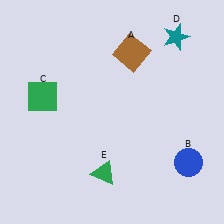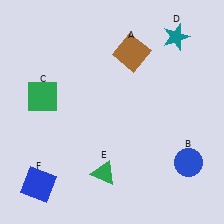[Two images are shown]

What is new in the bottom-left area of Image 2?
A blue square (F) was added in the bottom-left area of Image 2.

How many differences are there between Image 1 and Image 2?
There is 1 difference between the two images.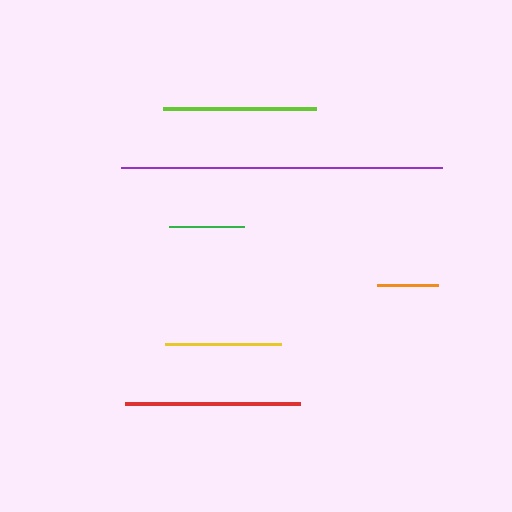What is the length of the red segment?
The red segment is approximately 176 pixels long.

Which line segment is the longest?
The purple line is the longest at approximately 321 pixels.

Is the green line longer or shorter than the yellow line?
The yellow line is longer than the green line.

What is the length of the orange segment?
The orange segment is approximately 61 pixels long.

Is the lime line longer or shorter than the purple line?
The purple line is longer than the lime line.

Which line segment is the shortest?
The orange line is the shortest at approximately 61 pixels.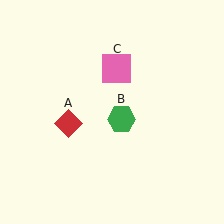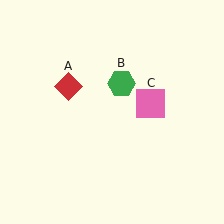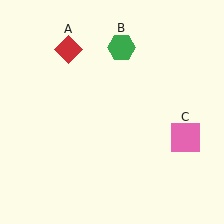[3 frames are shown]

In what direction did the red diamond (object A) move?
The red diamond (object A) moved up.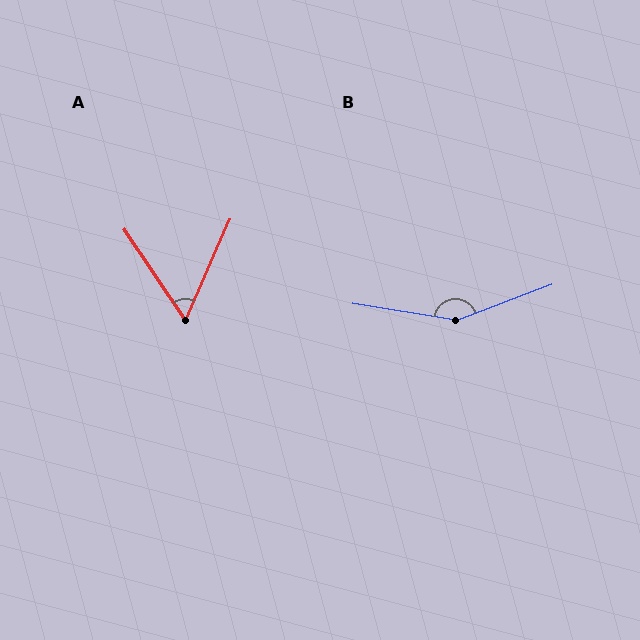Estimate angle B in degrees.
Approximately 150 degrees.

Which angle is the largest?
B, at approximately 150 degrees.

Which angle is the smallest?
A, at approximately 57 degrees.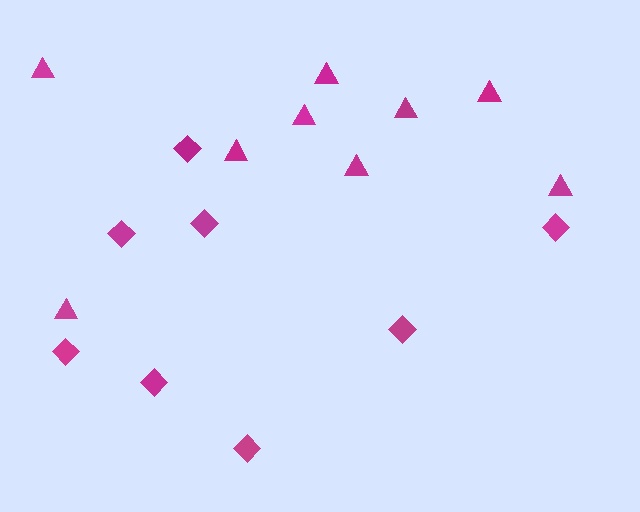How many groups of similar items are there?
There are 2 groups: one group of triangles (9) and one group of diamonds (8).